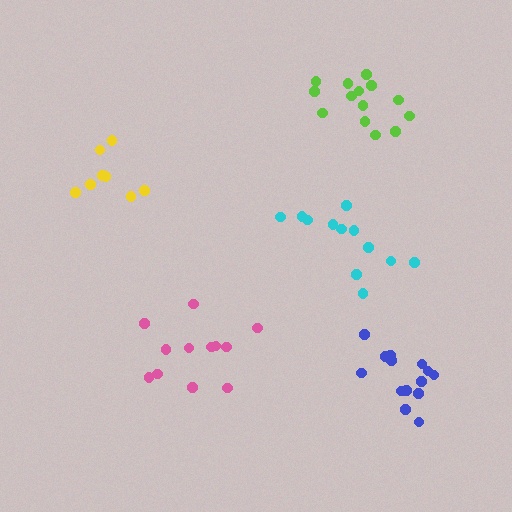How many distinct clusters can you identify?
There are 5 distinct clusters.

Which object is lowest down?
The blue cluster is bottommost.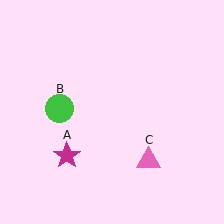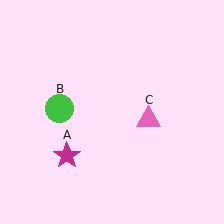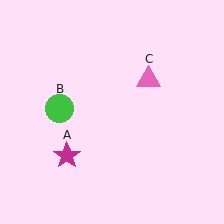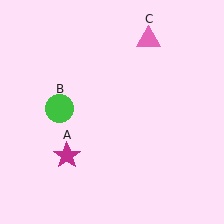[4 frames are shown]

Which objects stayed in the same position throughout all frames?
Magenta star (object A) and green circle (object B) remained stationary.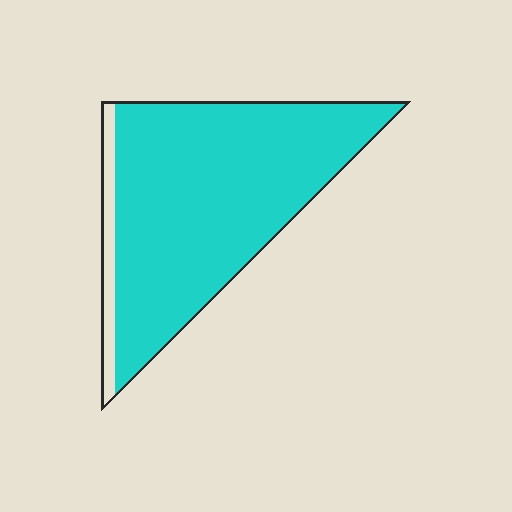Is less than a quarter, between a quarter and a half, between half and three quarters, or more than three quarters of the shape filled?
More than three quarters.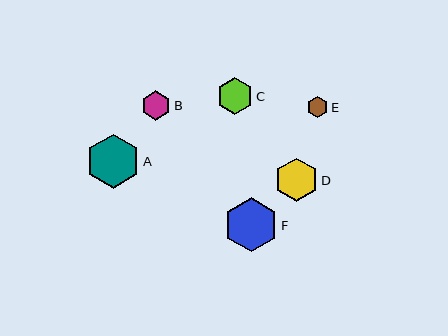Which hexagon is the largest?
Hexagon A is the largest with a size of approximately 54 pixels.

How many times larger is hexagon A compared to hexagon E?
Hexagon A is approximately 2.6 times the size of hexagon E.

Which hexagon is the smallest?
Hexagon E is the smallest with a size of approximately 21 pixels.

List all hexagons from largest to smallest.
From largest to smallest: A, F, D, C, B, E.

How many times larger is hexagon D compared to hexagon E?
Hexagon D is approximately 2.1 times the size of hexagon E.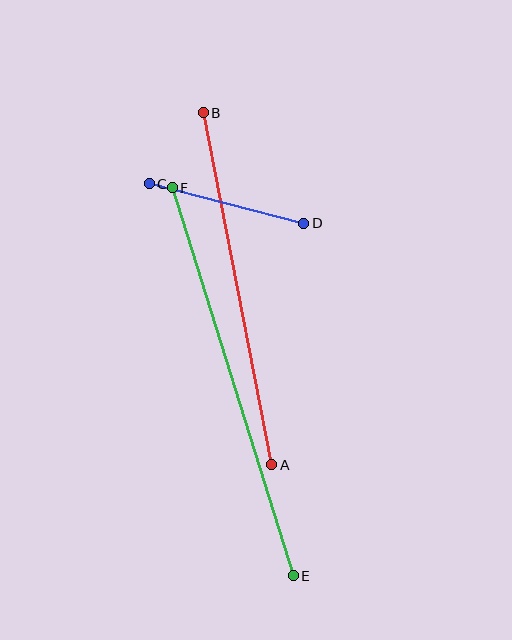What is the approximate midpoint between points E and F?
The midpoint is at approximately (233, 382) pixels.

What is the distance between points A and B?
The distance is approximately 359 pixels.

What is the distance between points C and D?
The distance is approximately 159 pixels.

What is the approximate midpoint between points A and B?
The midpoint is at approximately (238, 289) pixels.